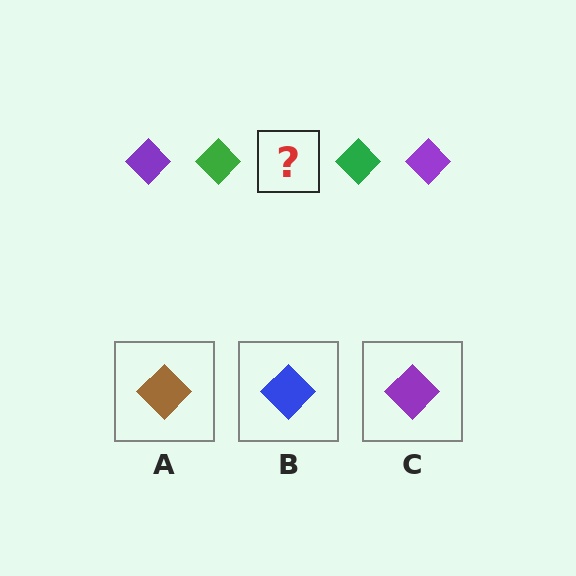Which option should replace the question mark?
Option C.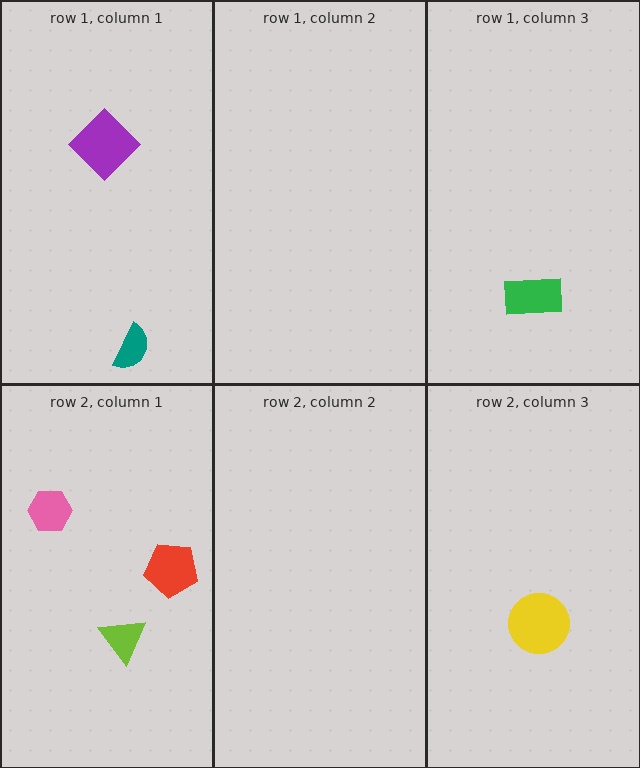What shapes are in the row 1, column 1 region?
The teal semicircle, the purple diamond.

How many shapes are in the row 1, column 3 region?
1.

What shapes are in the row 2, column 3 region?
The yellow circle.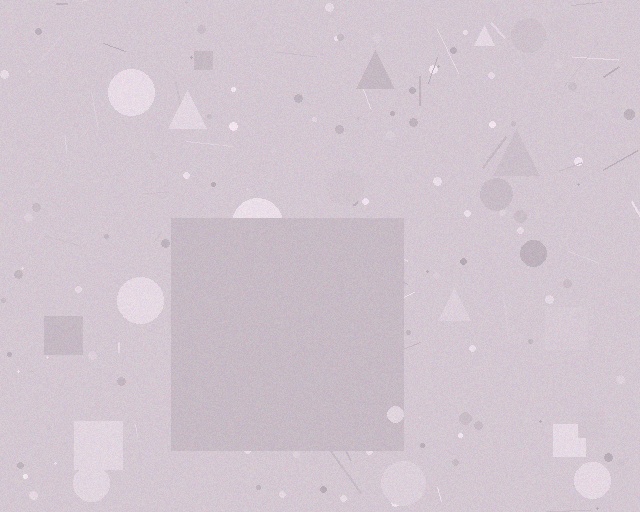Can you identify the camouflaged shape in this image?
The camouflaged shape is a square.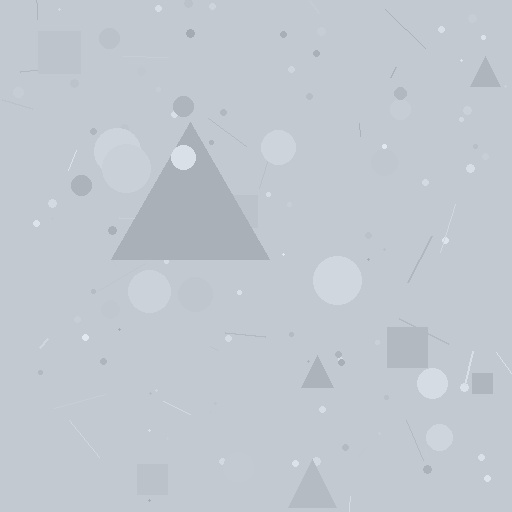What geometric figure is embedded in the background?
A triangle is embedded in the background.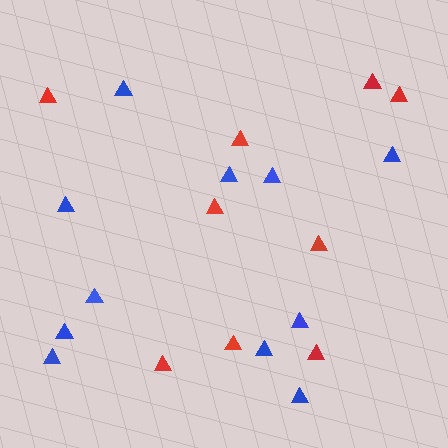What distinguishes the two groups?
There are 2 groups: one group of blue triangles (11) and one group of red triangles (9).